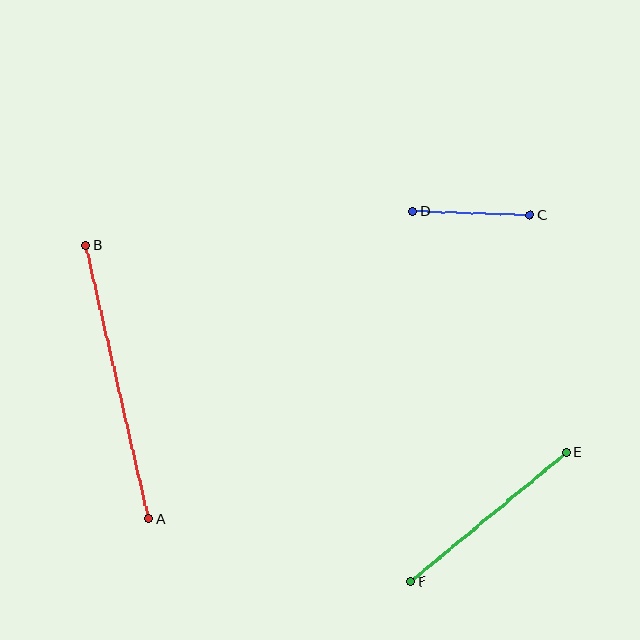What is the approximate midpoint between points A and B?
The midpoint is at approximately (117, 382) pixels.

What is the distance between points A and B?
The distance is approximately 281 pixels.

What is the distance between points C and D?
The distance is approximately 117 pixels.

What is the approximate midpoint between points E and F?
The midpoint is at approximately (489, 517) pixels.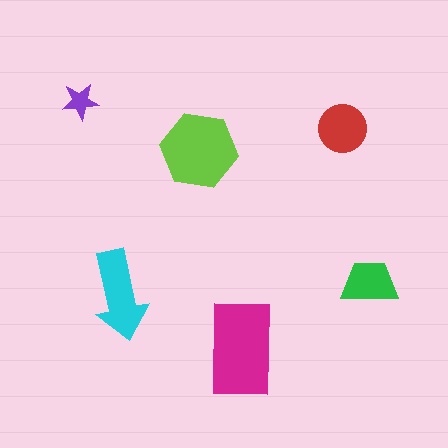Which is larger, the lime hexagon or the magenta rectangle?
The magenta rectangle.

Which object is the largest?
The magenta rectangle.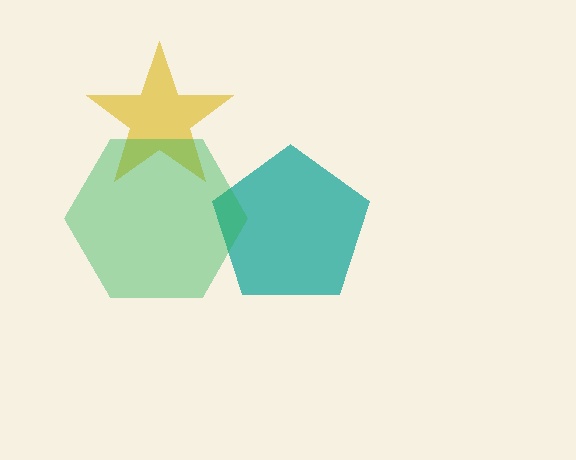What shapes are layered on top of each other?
The layered shapes are: a yellow star, a teal pentagon, a green hexagon.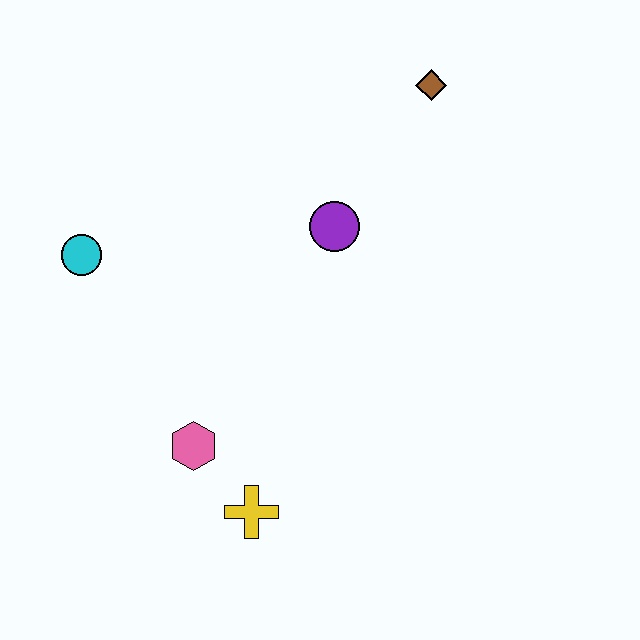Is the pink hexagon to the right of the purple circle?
No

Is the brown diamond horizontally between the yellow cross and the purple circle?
No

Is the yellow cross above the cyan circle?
No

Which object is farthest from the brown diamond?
The yellow cross is farthest from the brown diamond.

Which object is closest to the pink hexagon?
The yellow cross is closest to the pink hexagon.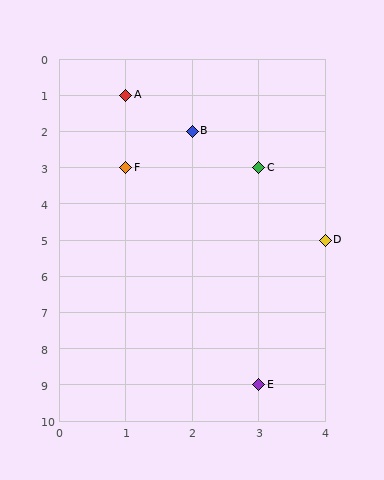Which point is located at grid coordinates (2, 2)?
Point B is at (2, 2).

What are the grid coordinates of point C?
Point C is at grid coordinates (3, 3).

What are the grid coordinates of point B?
Point B is at grid coordinates (2, 2).